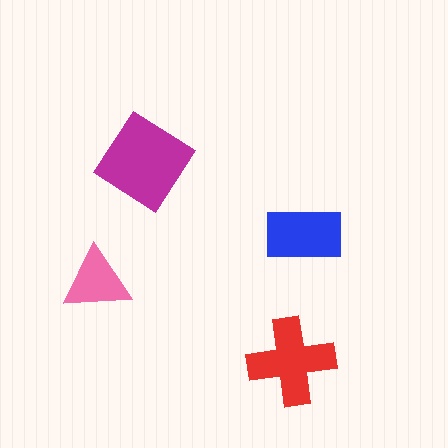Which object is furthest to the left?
The pink triangle is leftmost.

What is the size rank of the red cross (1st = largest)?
2nd.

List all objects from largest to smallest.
The magenta diamond, the red cross, the blue rectangle, the pink triangle.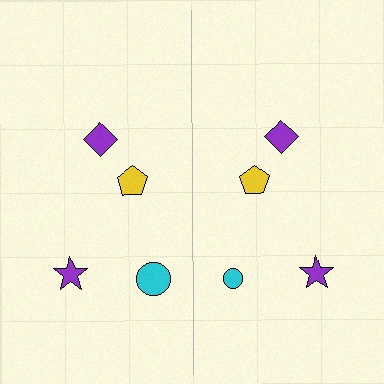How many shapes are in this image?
There are 8 shapes in this image.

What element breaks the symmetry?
The cyan circle on the right side has a different size than its mirror counterpart.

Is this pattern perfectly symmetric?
No, the pattern is not perfectly symmetric. The cyan circle on the right side has a different size than its mirror counterpart.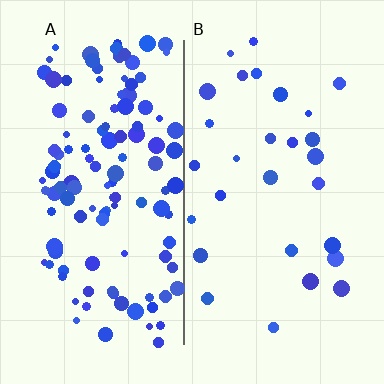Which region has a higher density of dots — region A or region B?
A (the left).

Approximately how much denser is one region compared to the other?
Approximately 4.2× — region A over region B.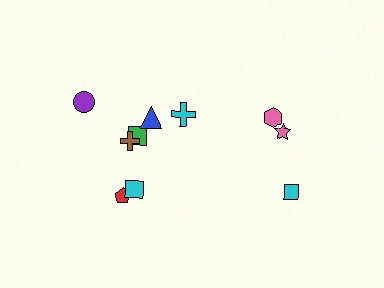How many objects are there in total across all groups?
There are 10 objects.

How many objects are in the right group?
There are 3 objects.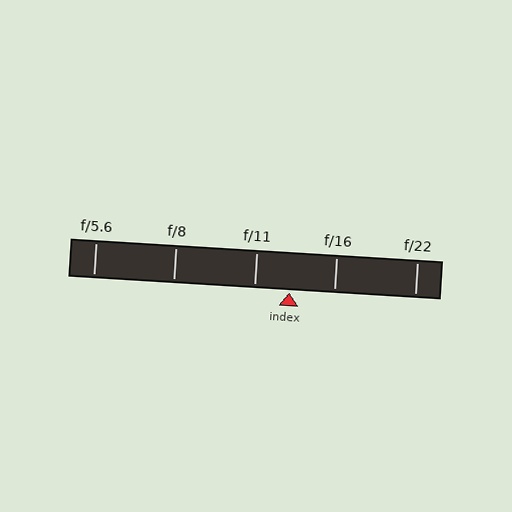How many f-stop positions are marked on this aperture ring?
There are 5 f-stop positions marked.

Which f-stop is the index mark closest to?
The index mark is closest to f/11.